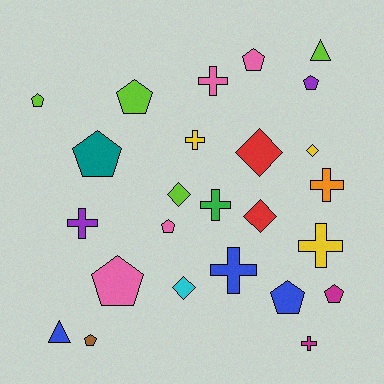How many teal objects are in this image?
There is 1 teal object.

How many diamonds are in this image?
There are 5 diamonds.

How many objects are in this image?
There are 25 objects.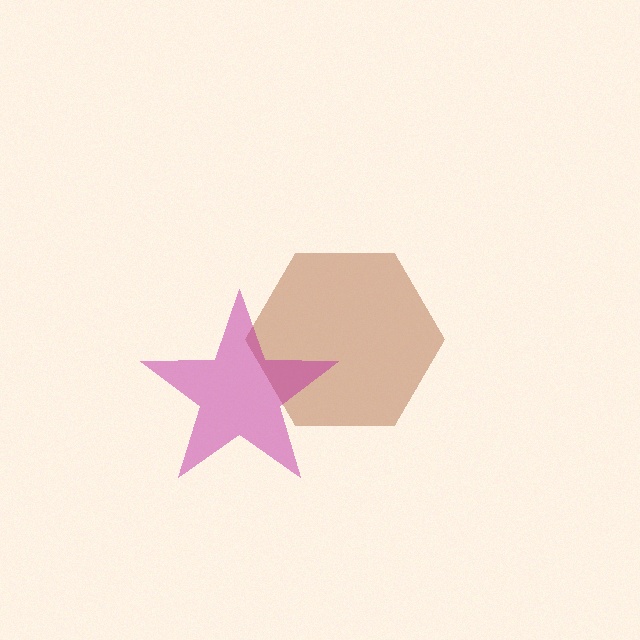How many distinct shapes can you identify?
There are 2 distinct shapes: a brown hexagon, a magenta star.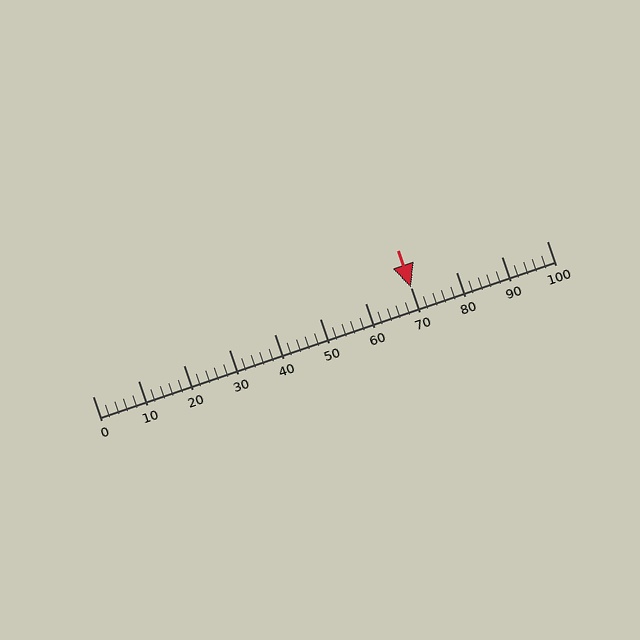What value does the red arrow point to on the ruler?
The red arrow points to approximately 70.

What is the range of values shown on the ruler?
The ruler shows values from 0 to 100.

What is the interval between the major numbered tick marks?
The major tick marks are spaced 10 units apart.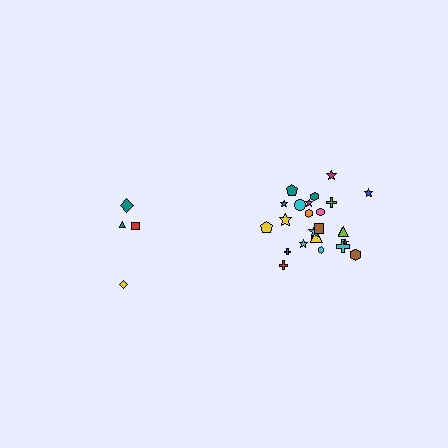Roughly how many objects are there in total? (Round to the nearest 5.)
Roughly 30 objects in total.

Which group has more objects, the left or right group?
The right group.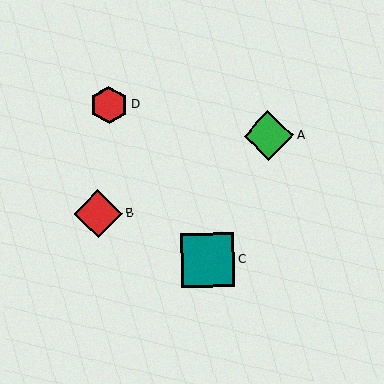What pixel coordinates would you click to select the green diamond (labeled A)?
Click at (269, 136) to select the green diamond A.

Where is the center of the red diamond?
The center of the red diamond is at (98, 214).